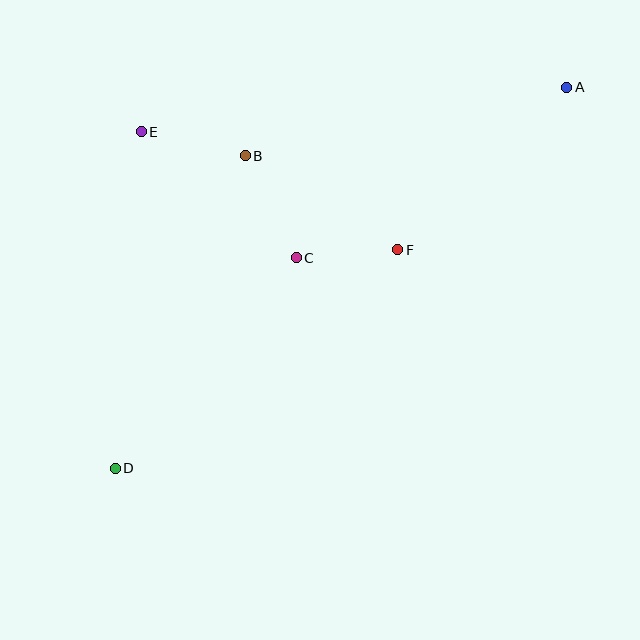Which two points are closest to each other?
Points C and F are closest to each other.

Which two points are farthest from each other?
Points A and D are farthest from each other.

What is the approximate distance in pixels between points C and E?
The distance between C and E is approximately 200 pixels.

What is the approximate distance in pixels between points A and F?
The distance between A and F is approximately 234 pixels.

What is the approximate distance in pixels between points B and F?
The distance between B and F is approximately 179 pixels.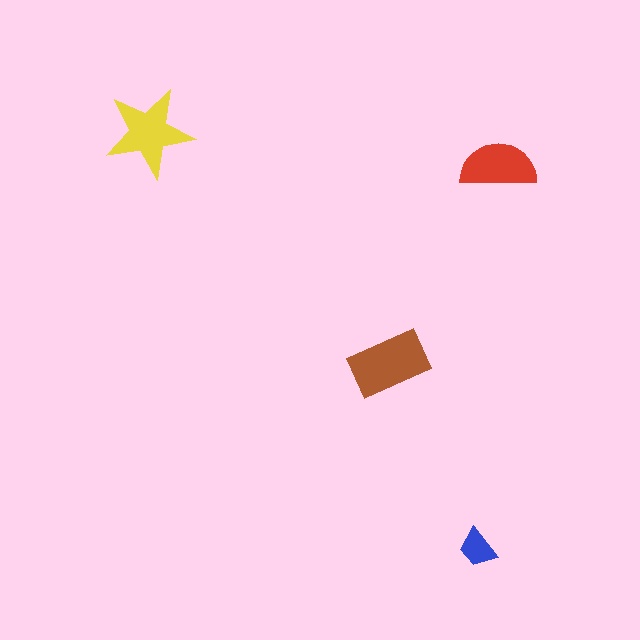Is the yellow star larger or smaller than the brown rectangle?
Smaller.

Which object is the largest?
The brown rectangle.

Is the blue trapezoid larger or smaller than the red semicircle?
Smaller.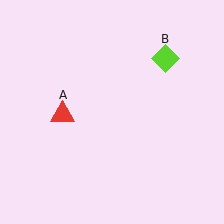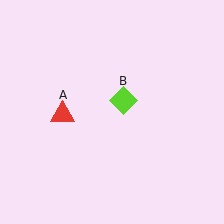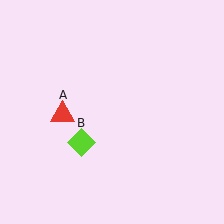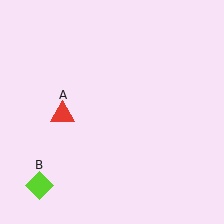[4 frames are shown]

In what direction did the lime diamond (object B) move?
The lime diamond (object B) moved down and to the left.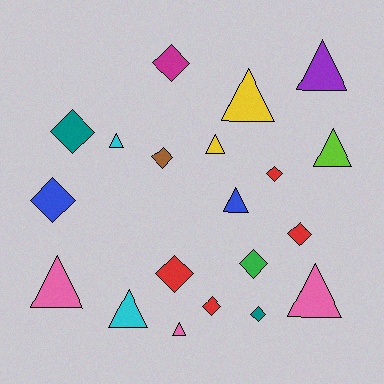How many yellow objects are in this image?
There are 2 yellow objects.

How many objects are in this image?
There are 20 objects.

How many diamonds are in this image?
There are 10 diamonds.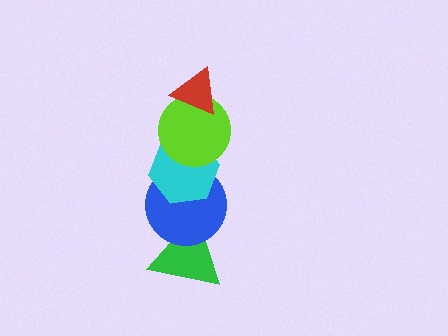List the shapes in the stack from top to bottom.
From top to bottom: the red triangle, the lime circle, the cyan hexagon, the blue circle, the green triangle.